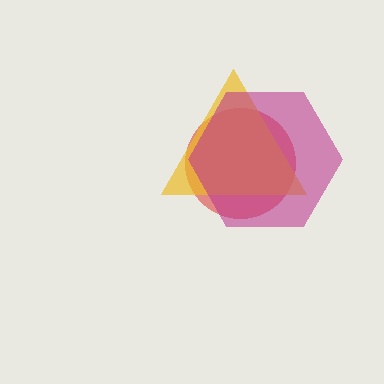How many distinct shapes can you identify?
There are 3 distinct shapes: a red circle, a yellow triangle, a magenta hexagon.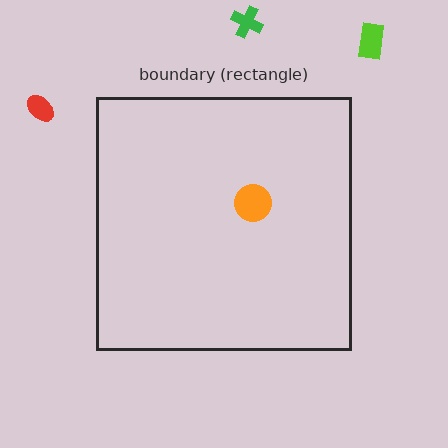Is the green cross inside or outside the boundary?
Outside.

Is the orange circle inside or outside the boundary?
Inside.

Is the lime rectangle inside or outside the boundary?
Outside.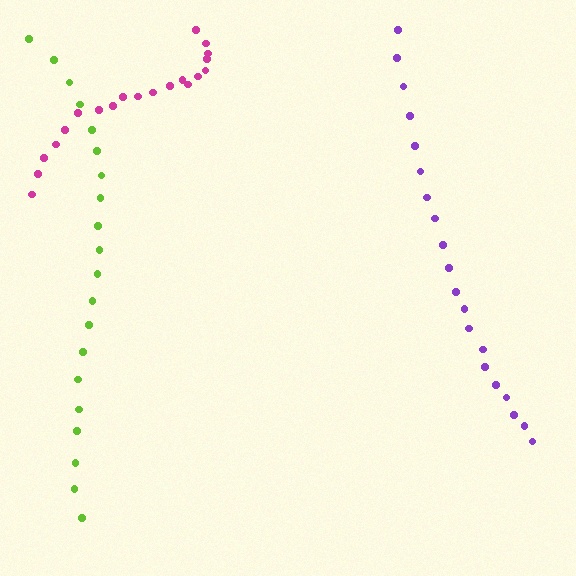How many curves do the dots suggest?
There are 3 distinct paths.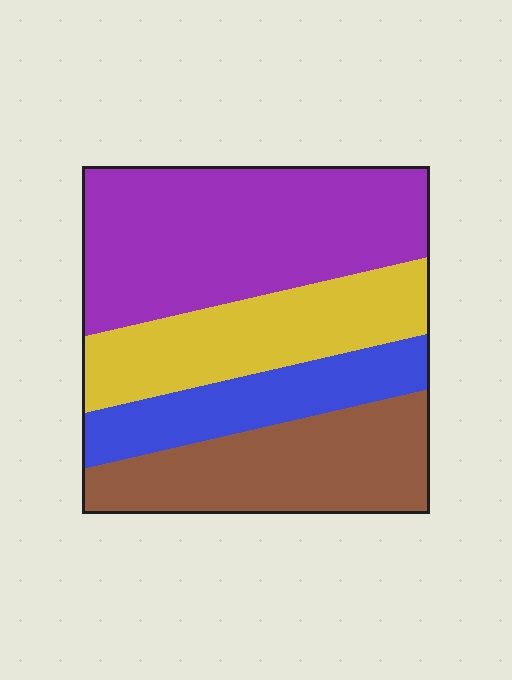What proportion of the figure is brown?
Brown covers 24% of the figure.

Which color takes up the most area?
Purple, at roughly 40%.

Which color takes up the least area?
Blue, at roughly 15%.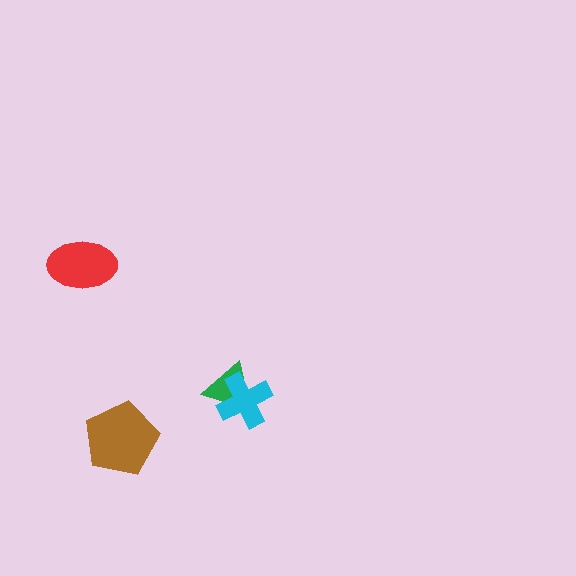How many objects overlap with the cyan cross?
1 object overlaps with the cyan cross.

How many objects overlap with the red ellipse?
0 objects overlap with the red ellipse.